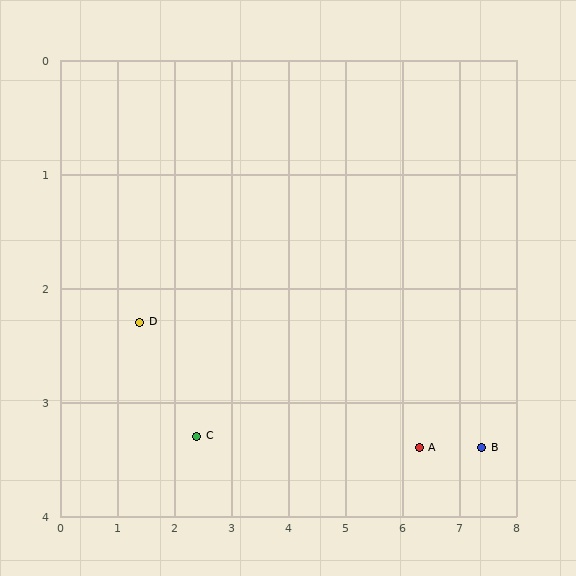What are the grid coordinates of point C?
Point C is at approximately (2.4, 3.3).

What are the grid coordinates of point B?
Point B is at approximately (7.4, 3.4).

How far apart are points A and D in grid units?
Points A and D are about 5.0 grid units apart.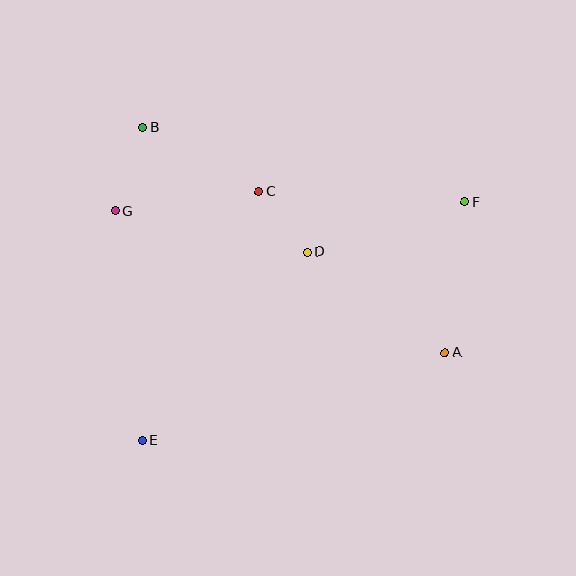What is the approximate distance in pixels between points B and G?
The distance between B and G is approximately 88 pixels.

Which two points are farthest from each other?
Points E and F are farthest from each other.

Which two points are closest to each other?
Points C and D are closest to each other.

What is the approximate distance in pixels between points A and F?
The distance between A and F is approximately 152 pixels.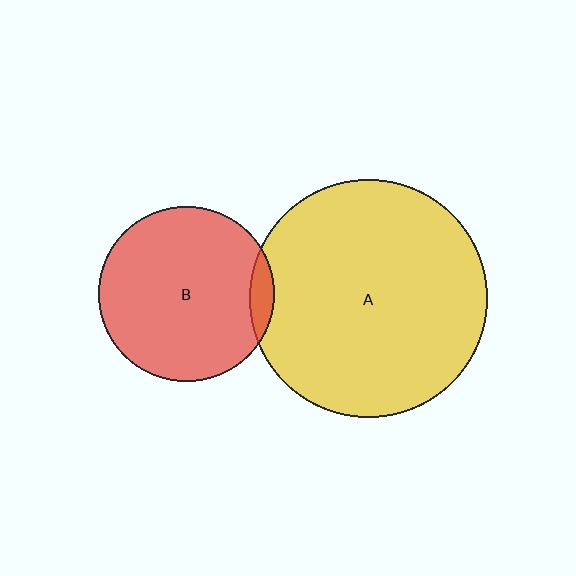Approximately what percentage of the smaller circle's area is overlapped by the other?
Approximately 5%.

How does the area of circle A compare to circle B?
Approximately 1.8 times.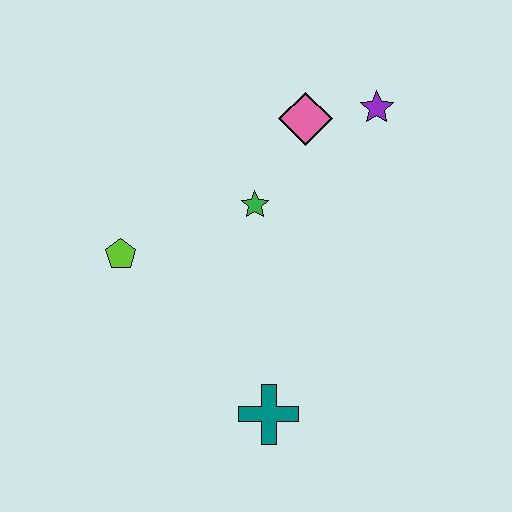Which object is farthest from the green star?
The teal cross is farthest from the green star.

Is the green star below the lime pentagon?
No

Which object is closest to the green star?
The pink diamond is closest to the green star.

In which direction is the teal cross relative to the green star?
The teal cross is below the green star.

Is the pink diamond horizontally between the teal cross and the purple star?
Yes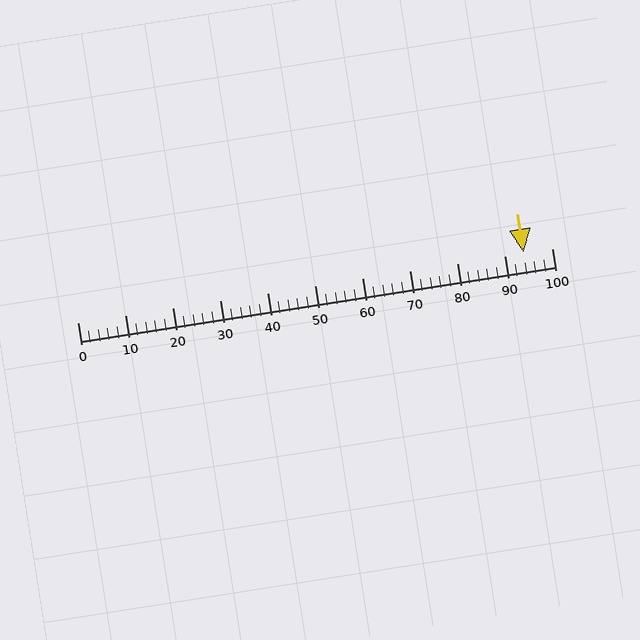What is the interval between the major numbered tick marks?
The major tick marks are spaced 10 units apart.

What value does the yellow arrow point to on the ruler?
The yellow arrow points to approximately 94.